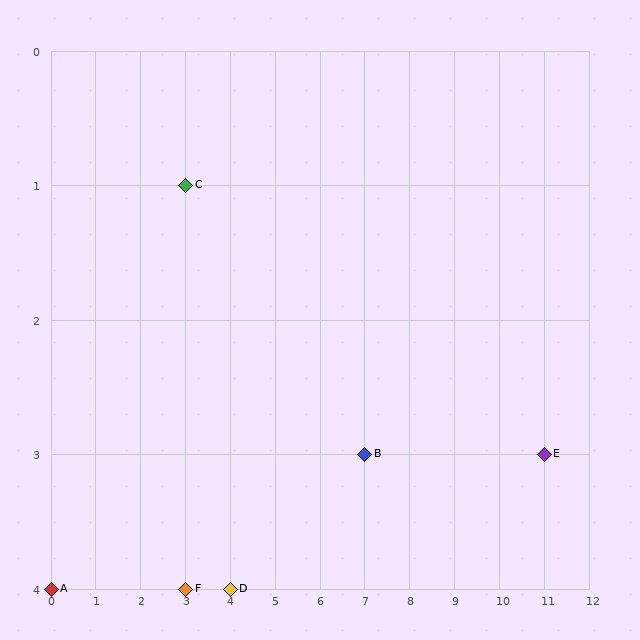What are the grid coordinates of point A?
Point A is at grid coordinates (0, 4).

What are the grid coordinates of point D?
Point D is at grid coordinates (4, 4).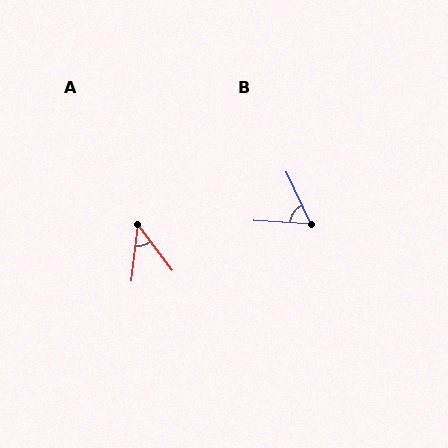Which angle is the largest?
B, at approximately 61 degrees.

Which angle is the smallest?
A, at approximately 44 degrees.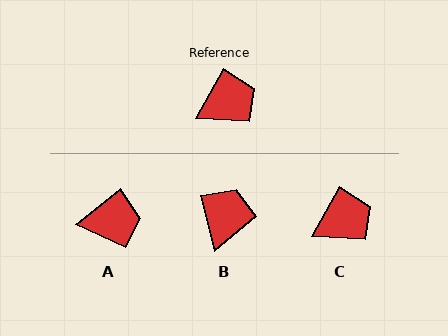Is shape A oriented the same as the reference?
No, it is off by about 22 degrees.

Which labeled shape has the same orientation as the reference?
C.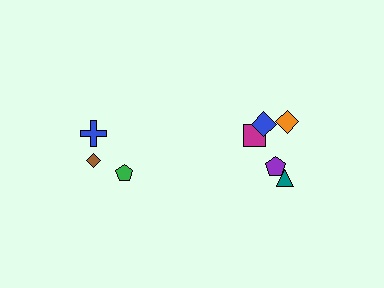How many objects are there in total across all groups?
There are 8 objects.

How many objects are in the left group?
There are 3 objects.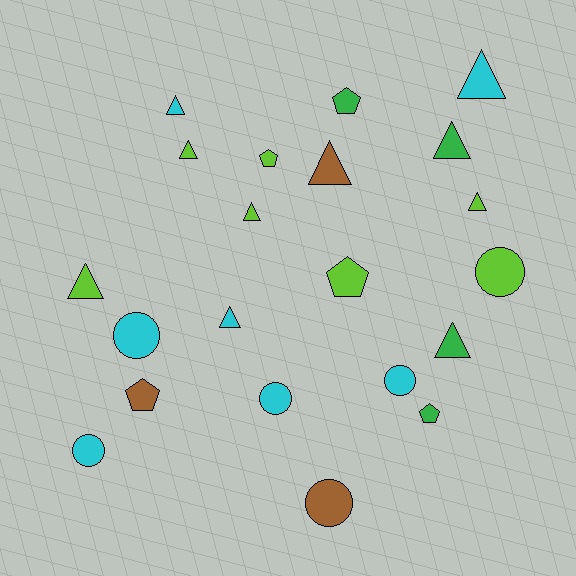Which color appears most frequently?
Lime, with 7 objects.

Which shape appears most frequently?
Triangle, with 10 objects.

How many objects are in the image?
There are 21 objects.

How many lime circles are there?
There is 1 lime circle.